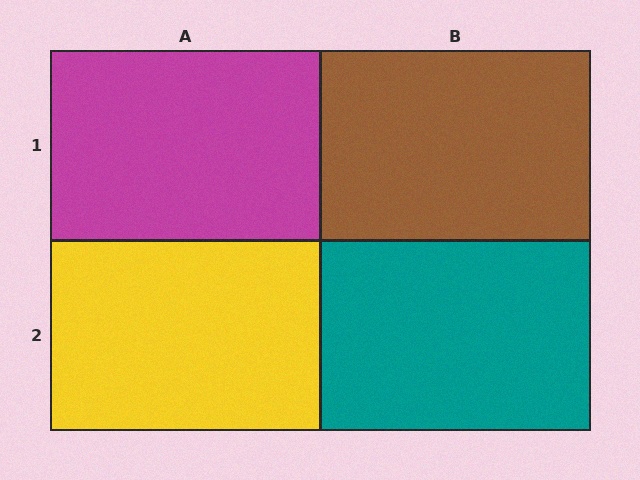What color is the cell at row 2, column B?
Teal.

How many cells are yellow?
1 cell is yellow.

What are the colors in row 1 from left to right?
Magenta, brown.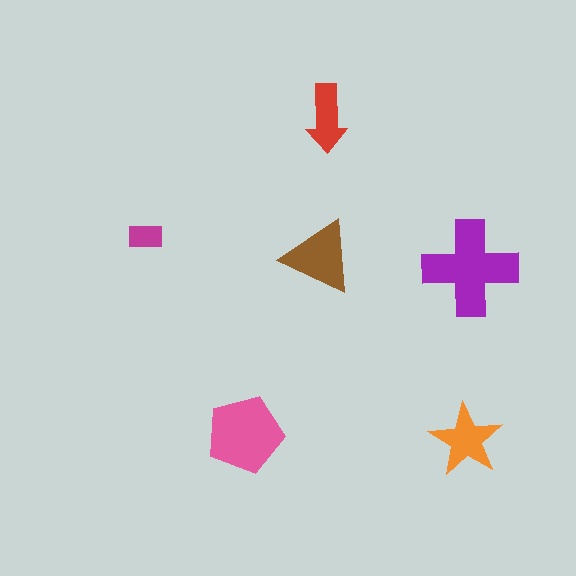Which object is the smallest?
The magenta rectangle.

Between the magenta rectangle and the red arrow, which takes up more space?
The red arrow.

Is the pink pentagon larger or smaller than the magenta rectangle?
Larger.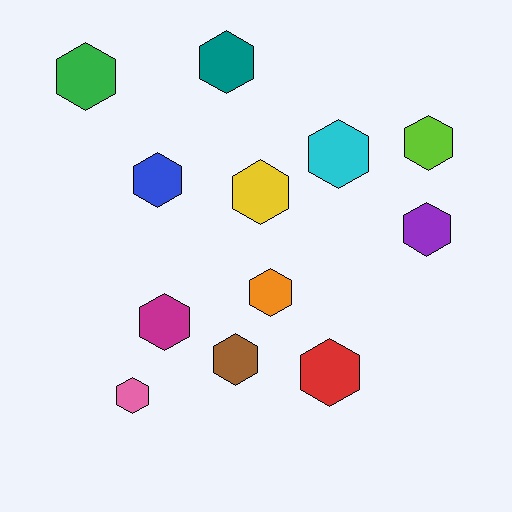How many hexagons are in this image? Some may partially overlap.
There are 12 hexagons.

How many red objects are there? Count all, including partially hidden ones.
There is 1 red object.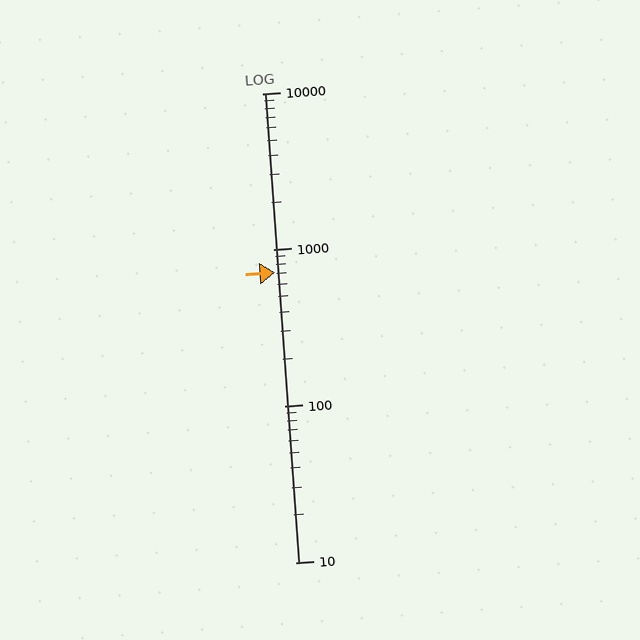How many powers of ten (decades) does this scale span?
The scale spans 3 decades, from 10 to 10000.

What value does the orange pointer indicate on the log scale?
The pointer indicates approximately 720.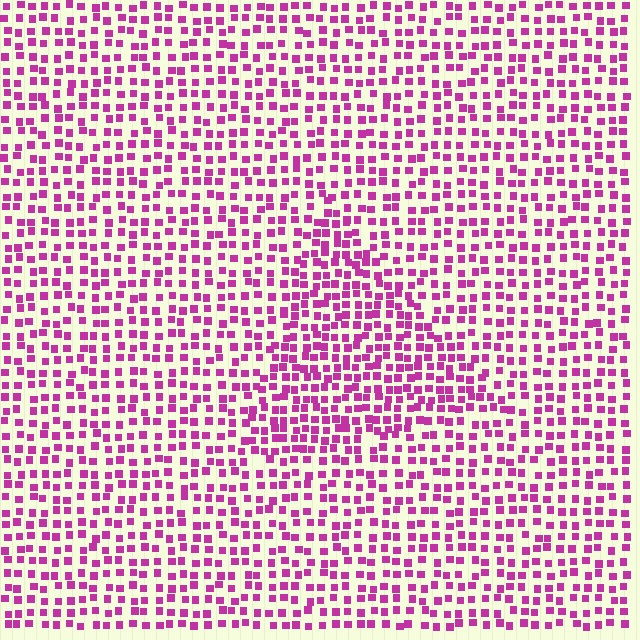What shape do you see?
I see a triangle.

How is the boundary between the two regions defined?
The boundary is defined by a change in element density (approximately 1.5x ratio). All elements are the same color, size, and shape.